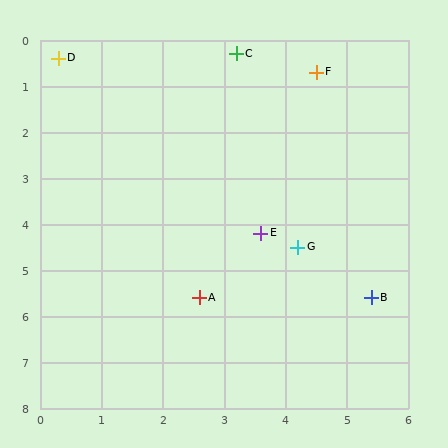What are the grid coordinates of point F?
Point F is at approximately (4.5, 0.7).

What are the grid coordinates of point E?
Point E is at approximately (3.6, 4.2).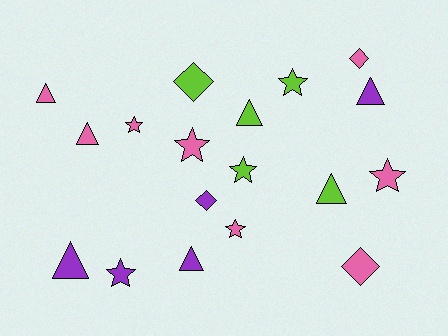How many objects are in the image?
There are 18 objects.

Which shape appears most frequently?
Star, with 7 objects.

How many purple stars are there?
There is 1 purple star.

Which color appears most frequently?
Pink, with 8 objects.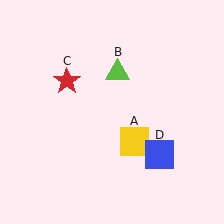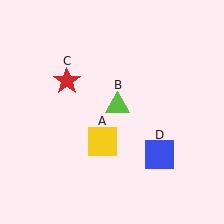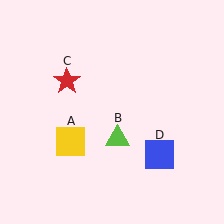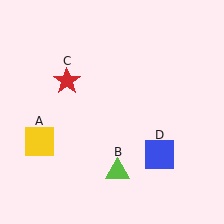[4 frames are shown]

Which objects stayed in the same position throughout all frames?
Red star (object C) and blue square (object D) remained stationary.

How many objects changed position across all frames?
2 objects changed position: yellow square (object A), lime triangle (object B).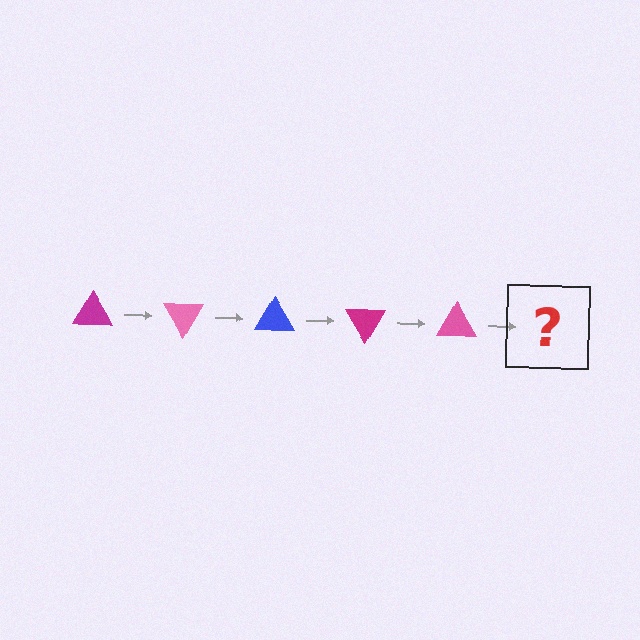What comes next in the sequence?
The next element should be a blue triangle, rotated 300 degrees from the start.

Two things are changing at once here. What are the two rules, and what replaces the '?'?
The two rules are that it rotates 60 degrees each step and the color cycles through magenta, pink, and blue. The '?' should be a blue triangle, rotated 300 degrees from the start.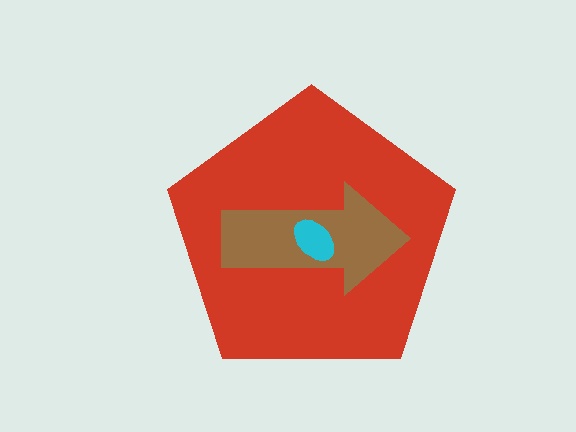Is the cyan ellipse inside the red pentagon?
Yes.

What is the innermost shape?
The cyan ellipse.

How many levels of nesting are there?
3.